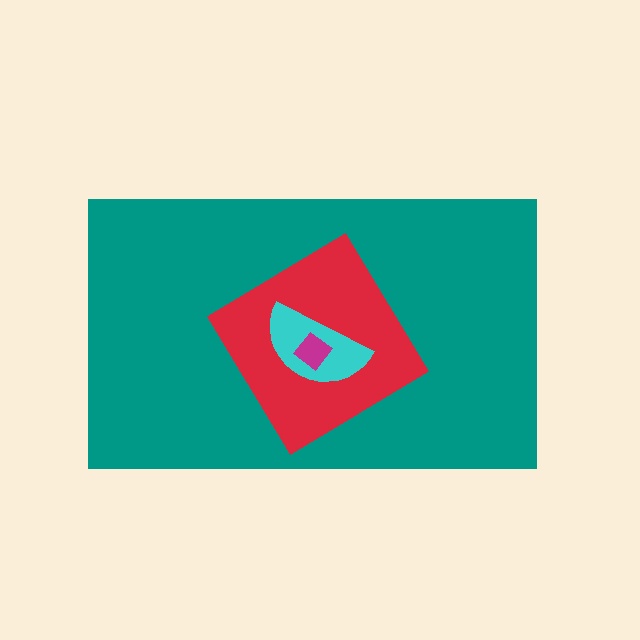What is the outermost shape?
The teal rectangle.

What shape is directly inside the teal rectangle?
The red diamond.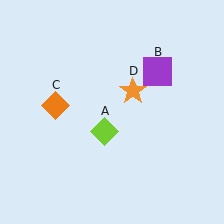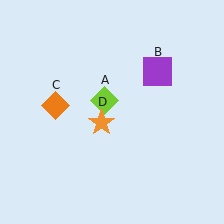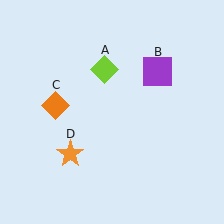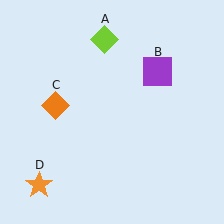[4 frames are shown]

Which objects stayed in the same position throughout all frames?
Purple square (object B) and orange diamond (object C) remained stationary.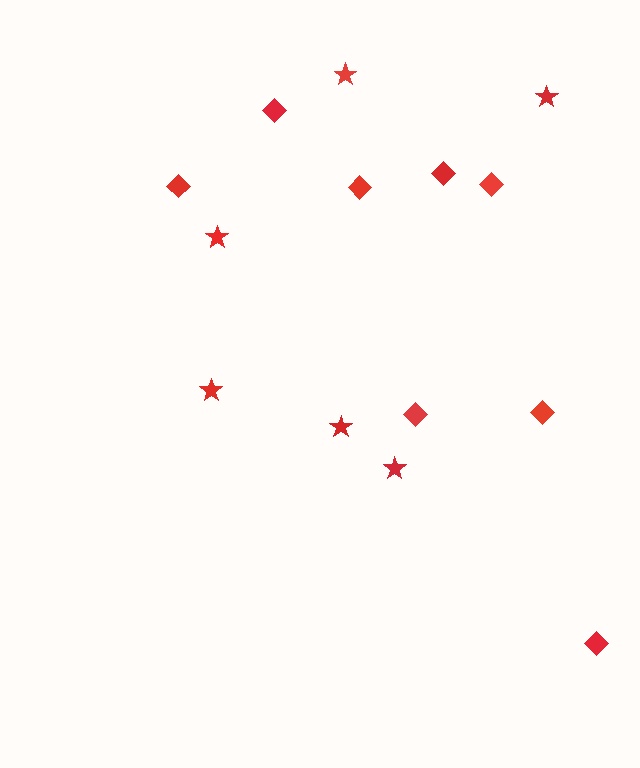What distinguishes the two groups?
There are 2 groups: one group of stars (6) and one group of diamonds (8).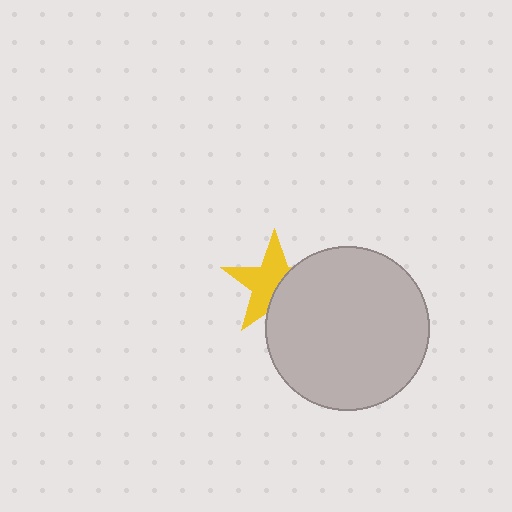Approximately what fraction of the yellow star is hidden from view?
Roughly 40% of the yellow star is hidden behind the light gray circle.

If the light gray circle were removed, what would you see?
You would see the complete yellow star.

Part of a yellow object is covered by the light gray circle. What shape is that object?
It is a star.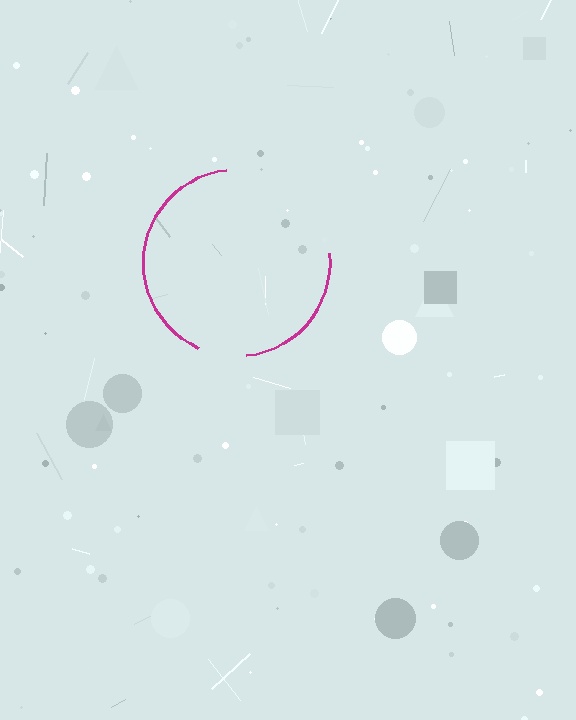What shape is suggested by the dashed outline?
The dashed outline suggests a circle.